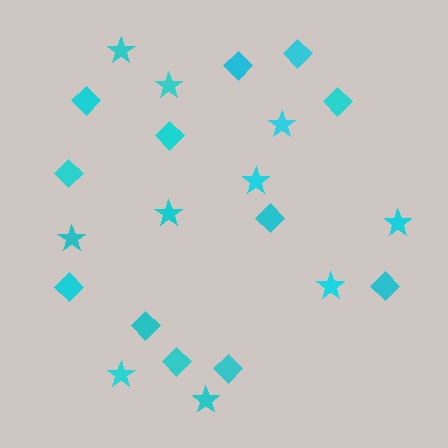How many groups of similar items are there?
There are 2 groups: one group of diamonds (12) and one group of stars (10).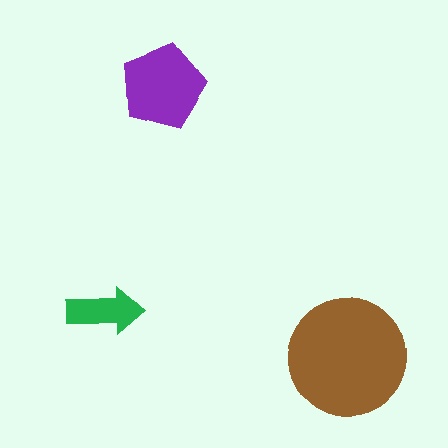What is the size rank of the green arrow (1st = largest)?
3rd.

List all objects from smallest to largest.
The green arrow, the purple pentagon, the brown circle.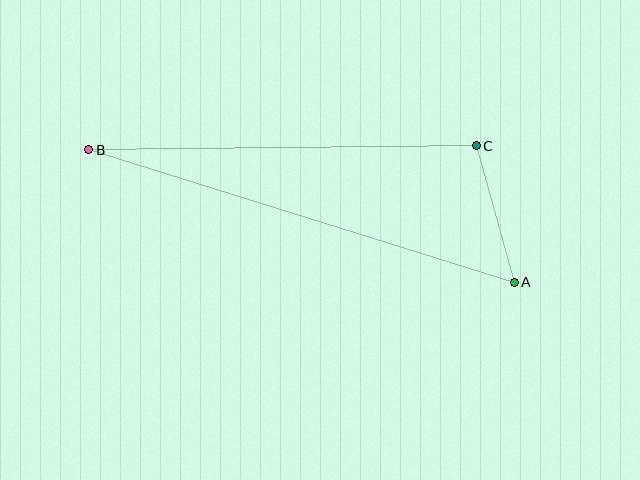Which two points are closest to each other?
Points A and C are closest to each other.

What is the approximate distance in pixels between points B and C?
The distance between B and C is approximately 387 pixels.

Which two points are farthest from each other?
Points A and B are farthest from each other.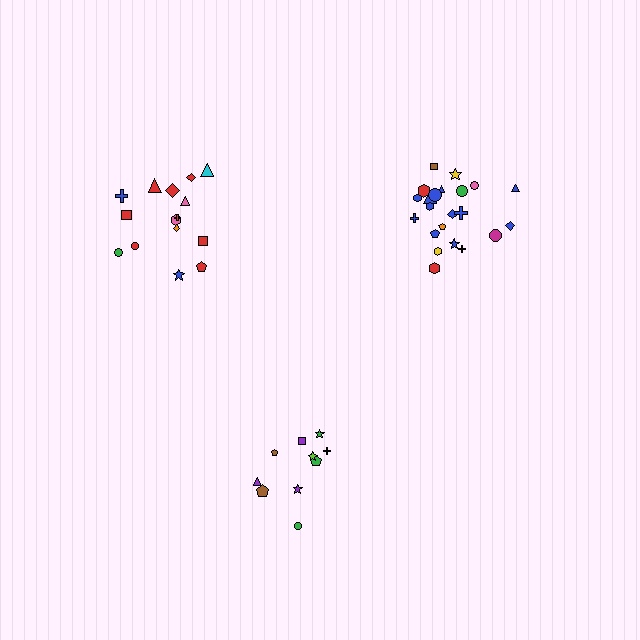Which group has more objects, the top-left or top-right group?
The top-right group.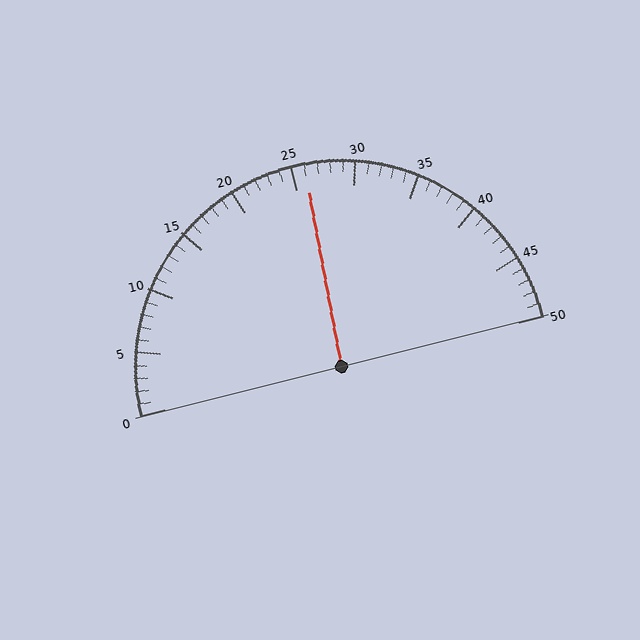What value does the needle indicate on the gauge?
The needle indicates approximately 26.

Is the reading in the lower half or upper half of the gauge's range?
The reading is in the upper half of the range (0 to 50).